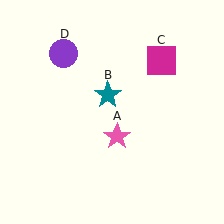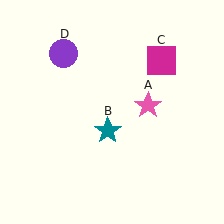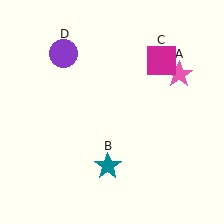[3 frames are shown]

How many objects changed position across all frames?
2 objects changed position: pink star (object A), teal star (object B).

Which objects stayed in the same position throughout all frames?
Magenta square (object C) and purple circle (object D) remained stationary.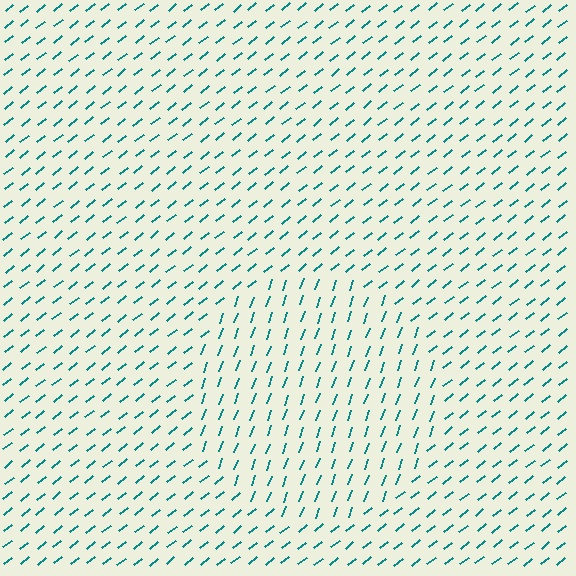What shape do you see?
I see a circle.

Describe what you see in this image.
The image is filled with small teal line segments. A circle region in the image has lines oriented differently from the surrounding lines, creating a visible texture boundary.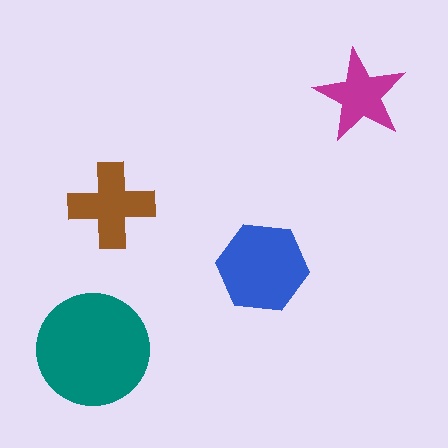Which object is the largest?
The teal circle.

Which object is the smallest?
The magenta star.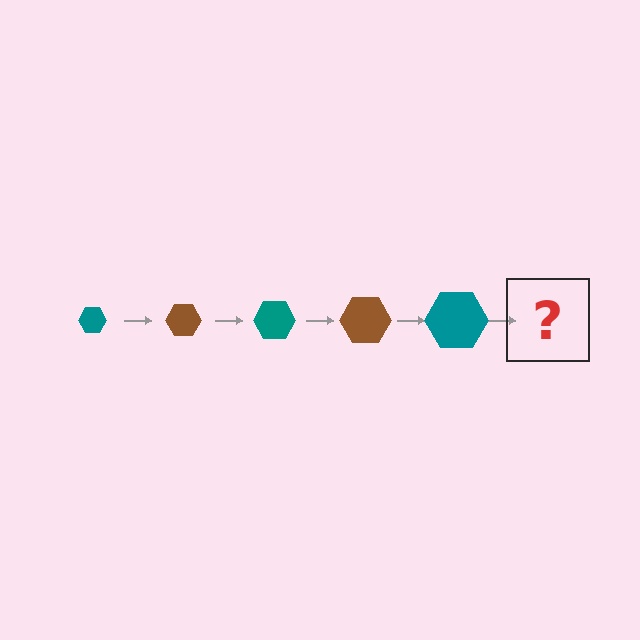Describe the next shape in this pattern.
It should be a brown hexagon, larger than the previous one.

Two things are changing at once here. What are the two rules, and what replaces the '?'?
The two rules are that the hexagon grows larger each step and the color cycles through teal and brown. The '?' should be a brown hexagon, larger than the previous one.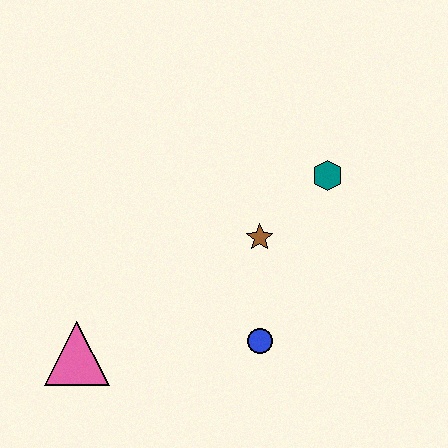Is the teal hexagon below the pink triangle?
No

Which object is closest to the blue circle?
The brown star is closest to the blue circle.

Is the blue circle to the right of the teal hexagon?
No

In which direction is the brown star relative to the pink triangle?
The brown star is to the right of the pink triangle.